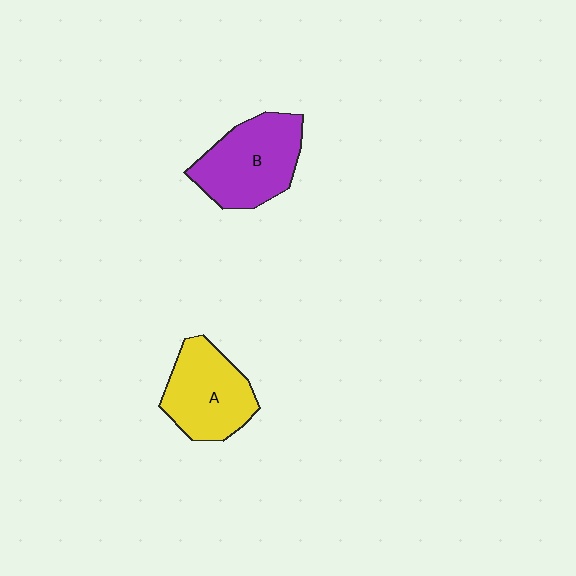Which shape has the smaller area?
Shape A (yellow).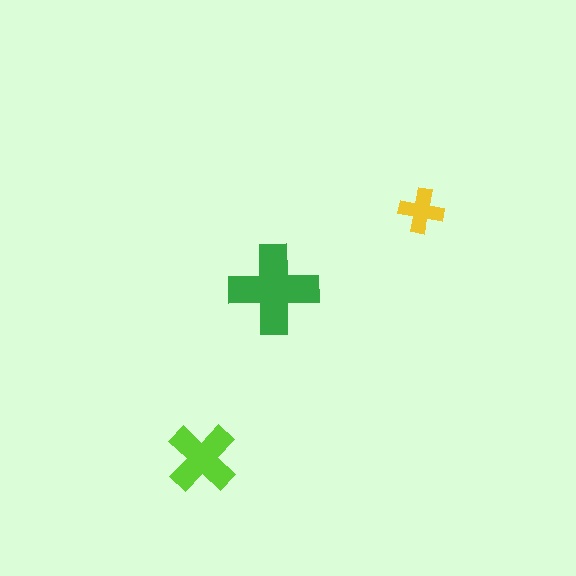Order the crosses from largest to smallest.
the green one, the lime one, the yellow one.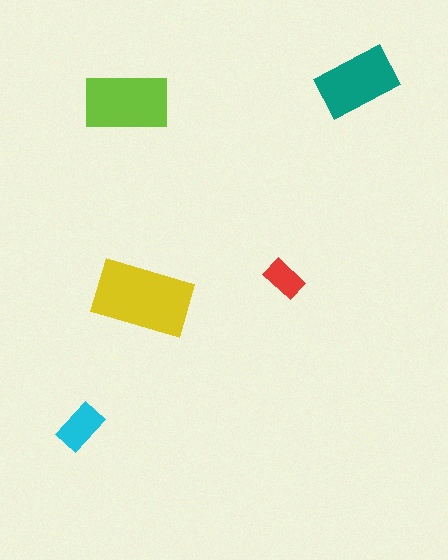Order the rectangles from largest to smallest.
the yellow one, the lime one, the teal one, the cyan one, the red one.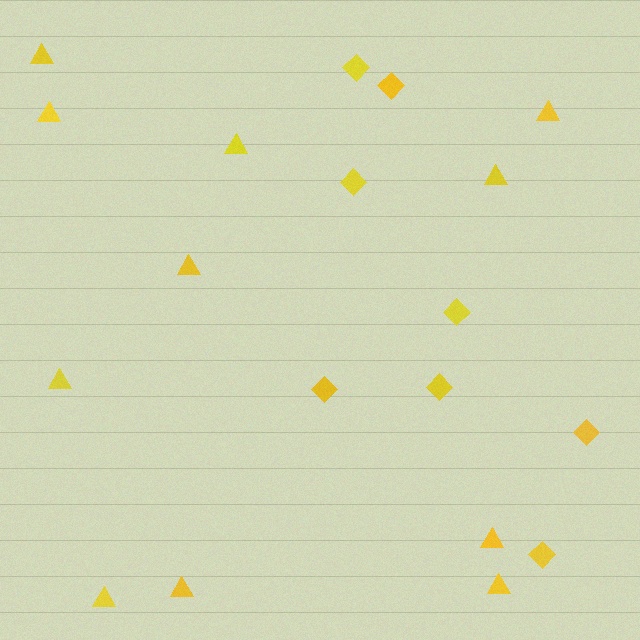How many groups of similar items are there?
There are 2 groups: one group of diamonds (8) and one group of triangles (11).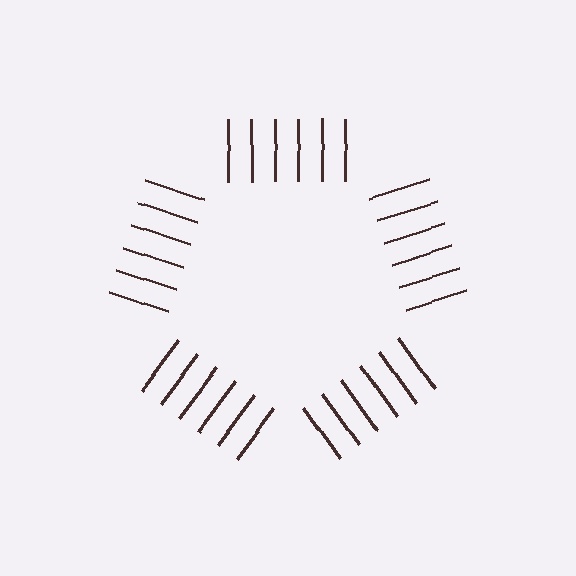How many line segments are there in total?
30 — 6 along each of the 5 edges.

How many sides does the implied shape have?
5 sides — the line-ends trace a pentagon.